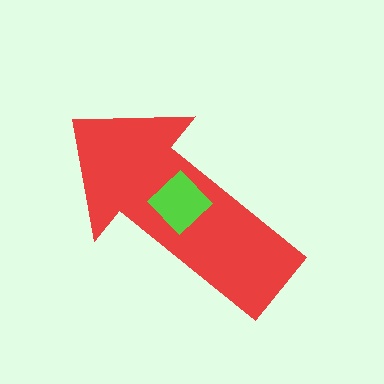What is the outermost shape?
The red arrow.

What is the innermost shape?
The lime diamond.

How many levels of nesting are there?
2.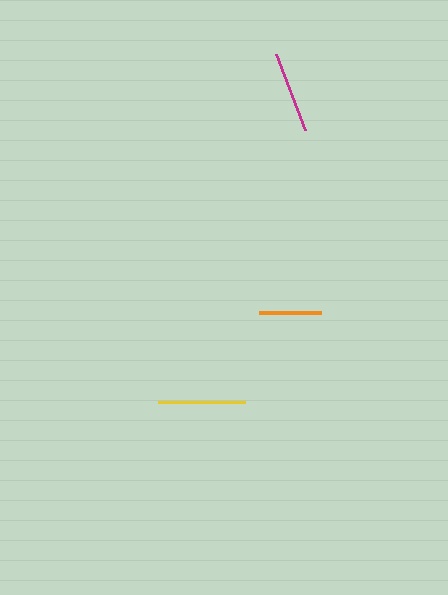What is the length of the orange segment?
The orange segment is approximately 61 pixels long.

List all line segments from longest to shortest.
From longest to shortest: yellow, magenta, orange.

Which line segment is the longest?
The yellow line is the longest at approximately 87 pixels.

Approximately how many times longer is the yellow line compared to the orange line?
The yellow line is approximately 1.4 times the length of the orange line.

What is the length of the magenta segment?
The magenta segment is approximately 81 pixels long.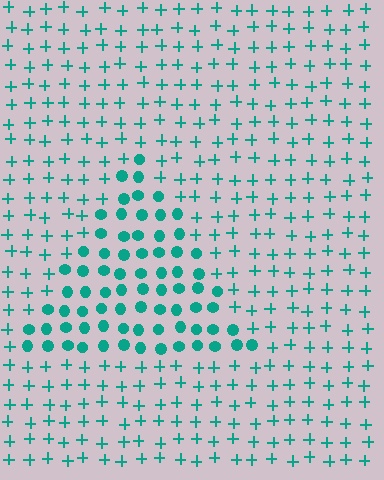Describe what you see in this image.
The image is filled with small teal elements arranged in a uniform grid. A triangle-shaped region contains circles, while the surrounding area contains plus signs. The boundary is defined purely by the change in element shape.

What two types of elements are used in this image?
The image uses circles inside the triangle region and plus signs outside it.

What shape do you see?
I see a triangle.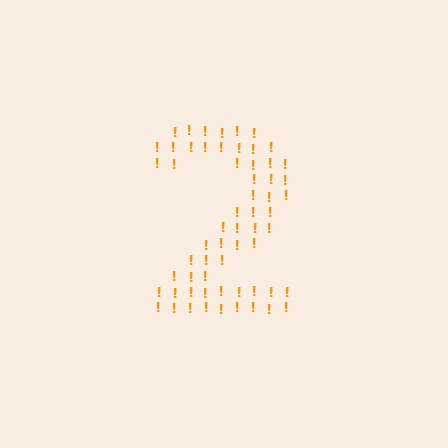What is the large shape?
The large shape is the digit 2.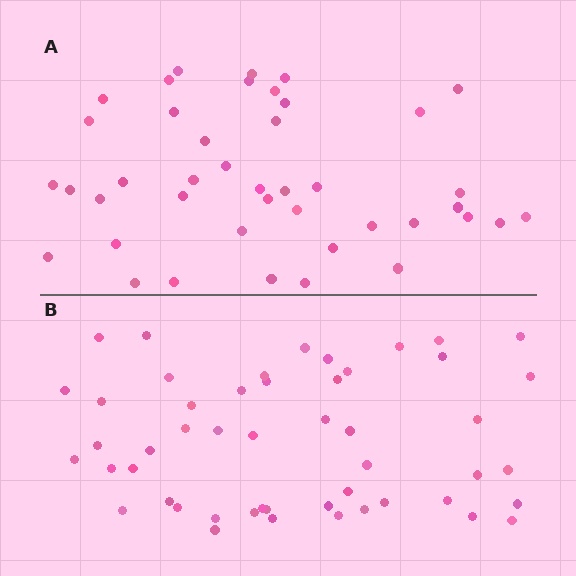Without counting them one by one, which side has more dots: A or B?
Region B (the bottom region) has more dots.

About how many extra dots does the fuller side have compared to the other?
Region B has roughly 8 or so more dots than region A.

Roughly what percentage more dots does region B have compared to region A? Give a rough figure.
About 20% more.